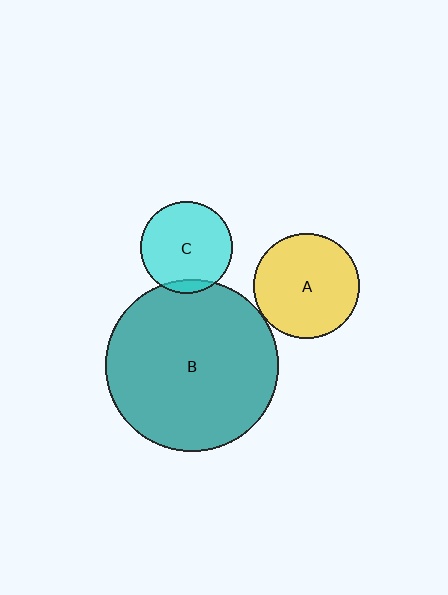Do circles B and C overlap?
Yes.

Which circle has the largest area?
Circle B (teal).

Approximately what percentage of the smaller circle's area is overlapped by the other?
Approximately 10%.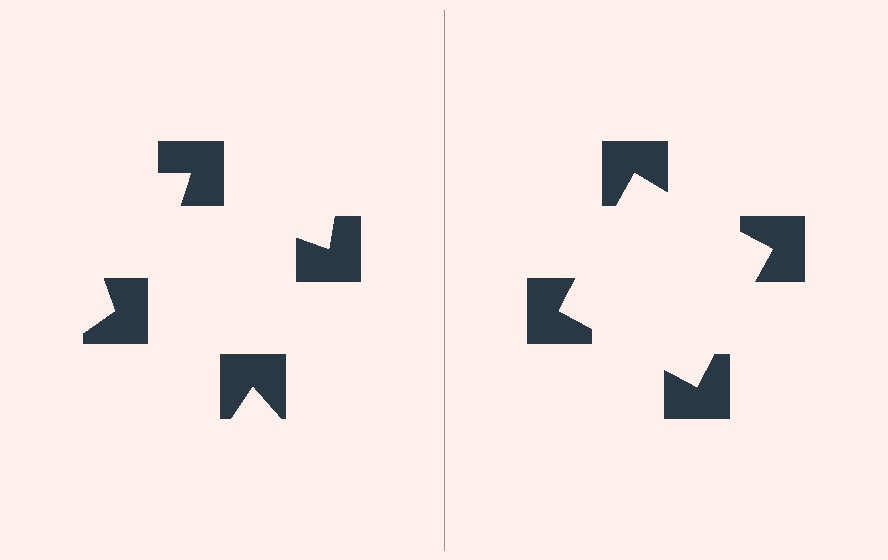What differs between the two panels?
The notched squares are positioned identically on both sides; only the wedge orientations differ. On the right they align to a square; on the left they are misaligned.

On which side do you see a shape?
An illusory square appears on the right side. On the left side the wedge cuts are rotated, so no coherent shape forms.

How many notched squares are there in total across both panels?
8 — 4 on each side.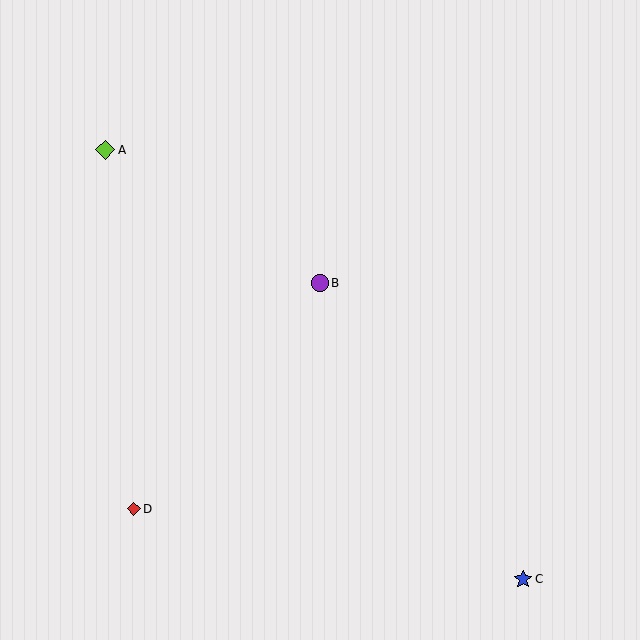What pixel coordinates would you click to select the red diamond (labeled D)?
Click at (134, 509) to select the red diamond D.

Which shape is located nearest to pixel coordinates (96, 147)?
The lime diamond (labeled A) at (105, 150) is nearest to that location.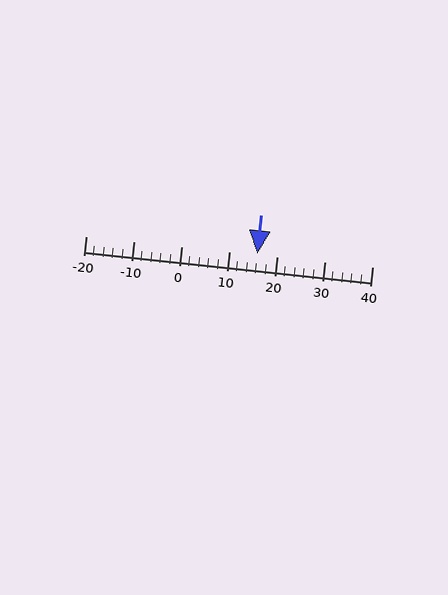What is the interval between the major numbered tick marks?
The major tick marks are spaced 10 units apart.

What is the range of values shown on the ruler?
The ruler shows values from -20 to 40.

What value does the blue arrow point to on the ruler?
The blue arrow points to approximately 16.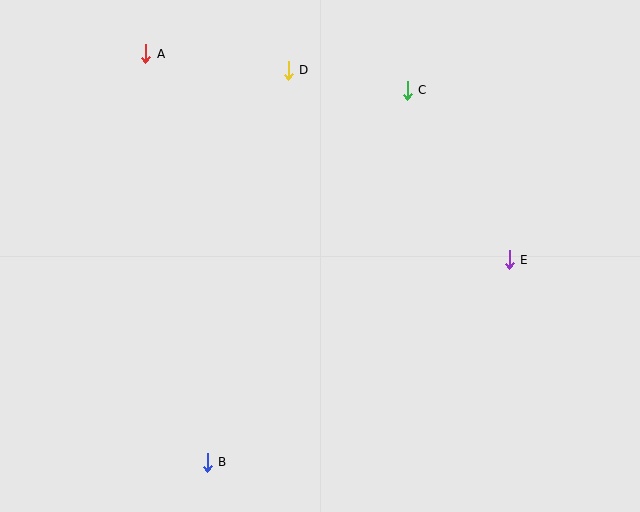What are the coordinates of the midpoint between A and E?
The midpoint between A and E is at (327, 157).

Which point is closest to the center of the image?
Point C at (407, 90) is closest to the center.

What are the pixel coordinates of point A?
Point A is at (146, 54).